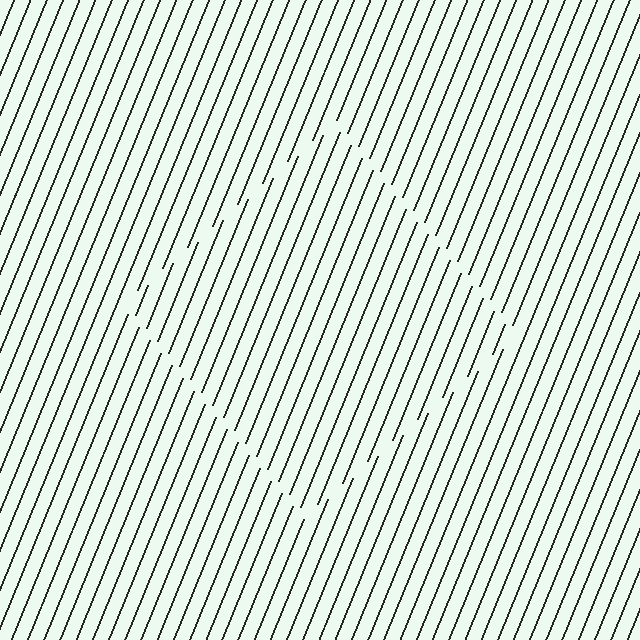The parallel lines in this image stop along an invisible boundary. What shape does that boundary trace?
An illusory square. The interior of the shape contains the same grating, shifted by half a period — the contour is defined by the phase discontinuity where line-ends from the inner and outer gratings abut.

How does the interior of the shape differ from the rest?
The interior of the shape contains the same grating, shifted by half a period — the contour is defined by the phase discontinuity where line-ends from the inner and outer gratings abut.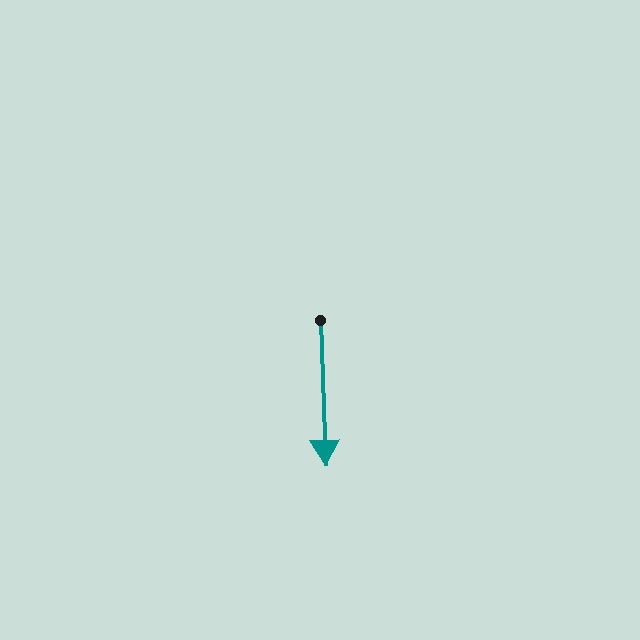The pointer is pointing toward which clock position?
Roughly 6 o'clock.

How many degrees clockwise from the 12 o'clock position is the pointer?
Approximately 178 degrees.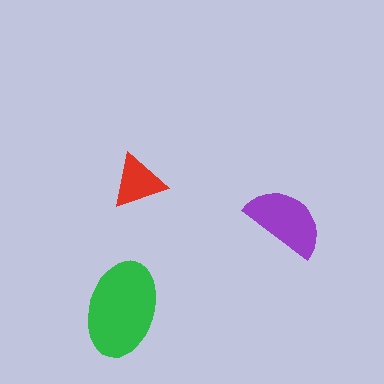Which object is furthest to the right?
The purple semicircle is rightmost.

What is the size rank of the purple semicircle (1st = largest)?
2nd.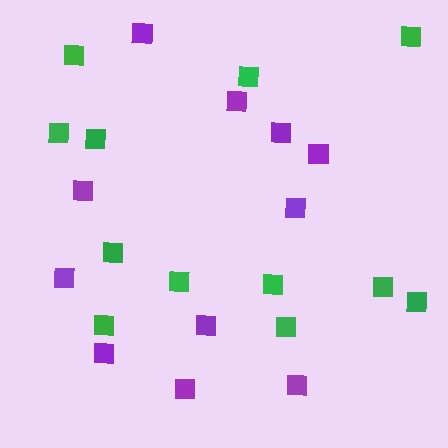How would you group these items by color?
There are 2 groups: one group of purple squares (11) and one group of green squares (12).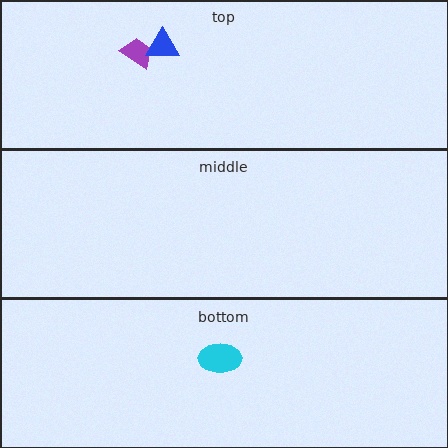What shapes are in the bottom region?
The cyan ellipse.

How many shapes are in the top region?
2.